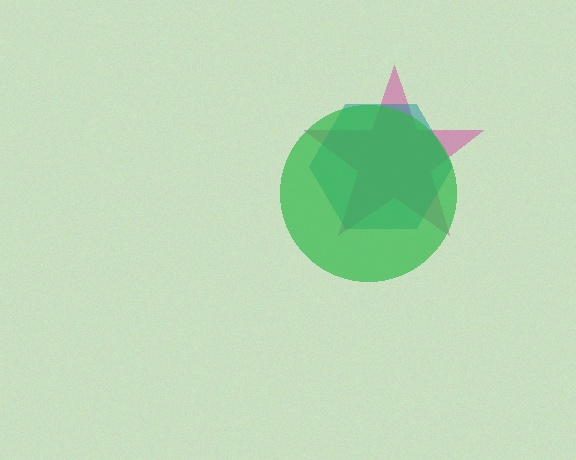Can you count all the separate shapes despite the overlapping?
Yes, there are 3 separate shapes.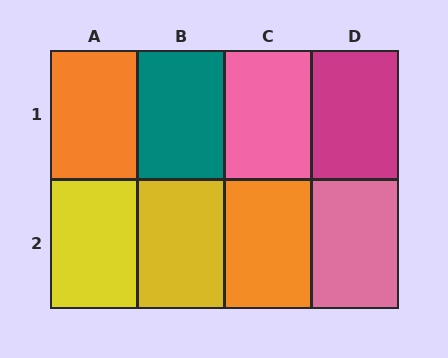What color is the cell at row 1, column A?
Orange.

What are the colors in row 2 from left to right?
Yellow, yellow, orange, pink.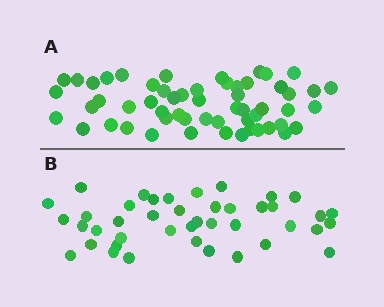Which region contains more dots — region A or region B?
Region A (the top region) has more dots.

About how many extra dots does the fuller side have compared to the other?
Region A has approximately 15 more dots than region B.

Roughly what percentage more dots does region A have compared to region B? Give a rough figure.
About 35% more.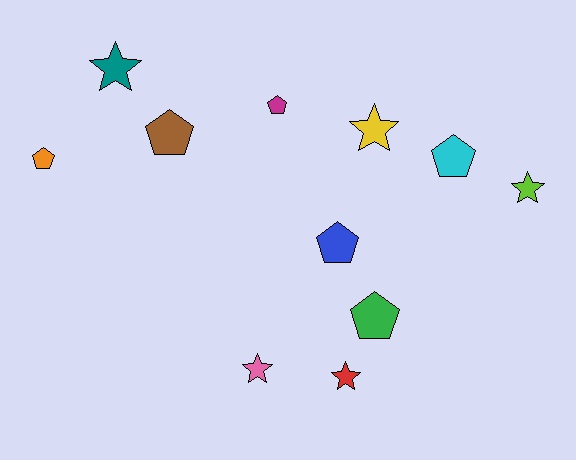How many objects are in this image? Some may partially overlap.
There are 11 objects.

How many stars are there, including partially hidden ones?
There are 5 stars.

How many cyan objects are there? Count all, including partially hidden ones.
There is 1 cyan object.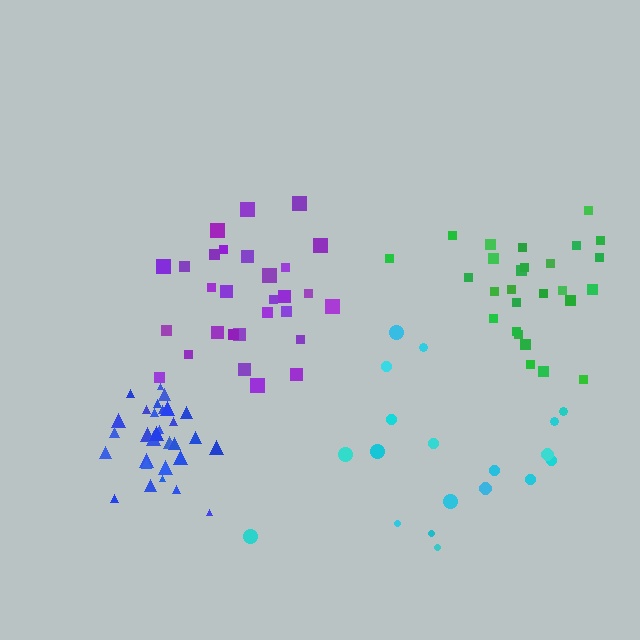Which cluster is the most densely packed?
Blue.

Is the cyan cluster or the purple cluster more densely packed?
Purple.